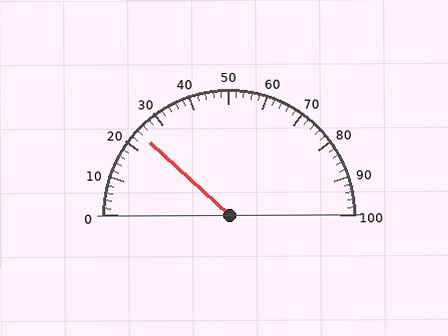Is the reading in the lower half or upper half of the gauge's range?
The reading is in the lower half of the range (0 to 100).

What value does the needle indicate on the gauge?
The needle indicates approximately 24.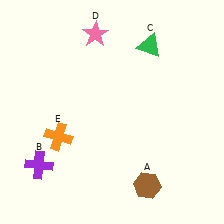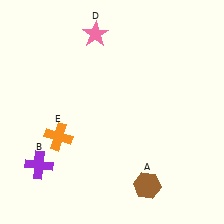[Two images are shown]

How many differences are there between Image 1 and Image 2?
There is 1 difference between the two images.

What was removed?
The green triangle (C) was removed in Image 2.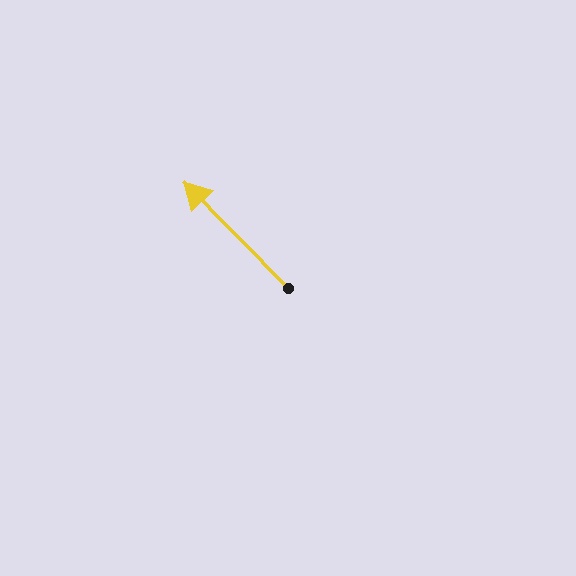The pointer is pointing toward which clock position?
Roughly 11 o'clock.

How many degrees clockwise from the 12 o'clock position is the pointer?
Approximately 316 degrees.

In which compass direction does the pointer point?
Northwest.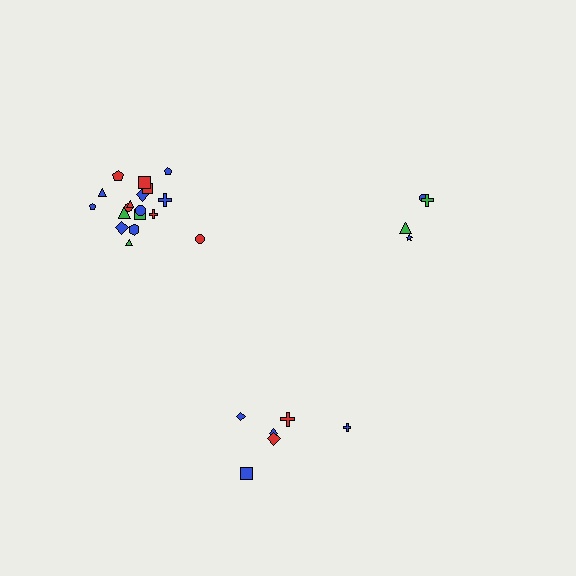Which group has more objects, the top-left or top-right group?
The top-left group.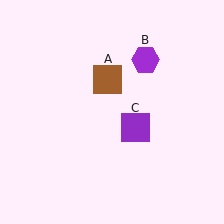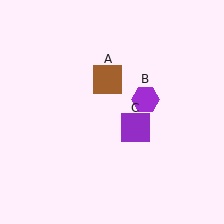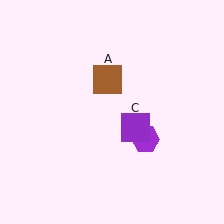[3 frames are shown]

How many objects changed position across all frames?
1 object changed position: purple hexagon (object B).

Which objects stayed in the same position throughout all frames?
Brown square (object A) and purple square (object C) remained stationary.